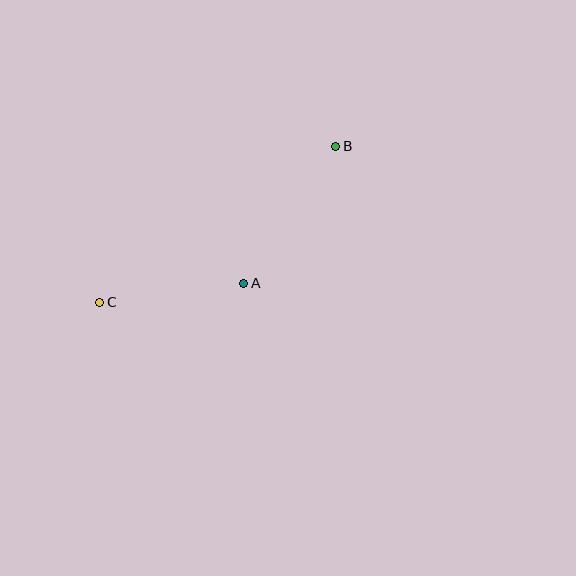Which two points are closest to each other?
Points A and C are closest to each other.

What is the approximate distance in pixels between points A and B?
The distance between A and B is approximately 165 pixels.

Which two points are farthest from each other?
Points B and C are farthest from each other.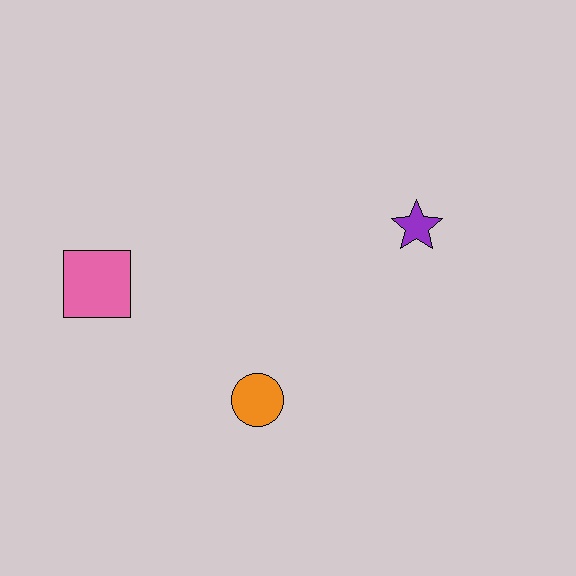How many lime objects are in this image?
There are no lime objects.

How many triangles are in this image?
There are no triangles.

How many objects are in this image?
There are 3 objects.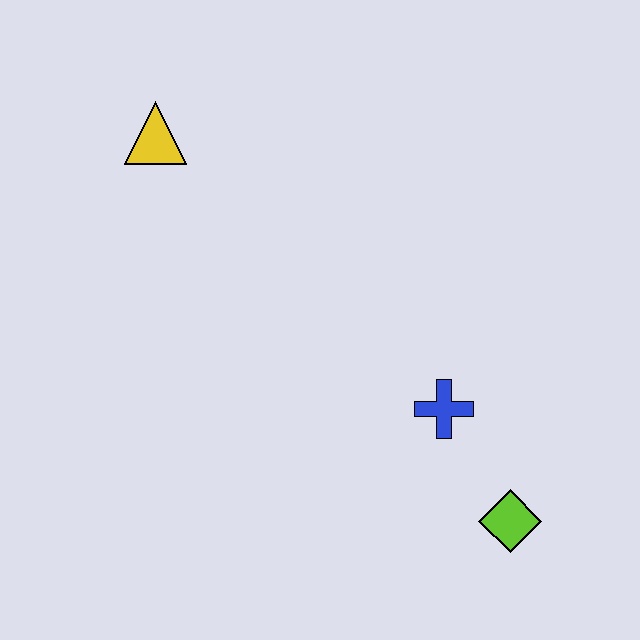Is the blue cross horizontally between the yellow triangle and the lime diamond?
Yes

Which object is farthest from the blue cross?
The yellow triangle is farthest from the blue cross.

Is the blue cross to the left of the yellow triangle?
No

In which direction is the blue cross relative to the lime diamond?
The blue cross is above the lime diamond.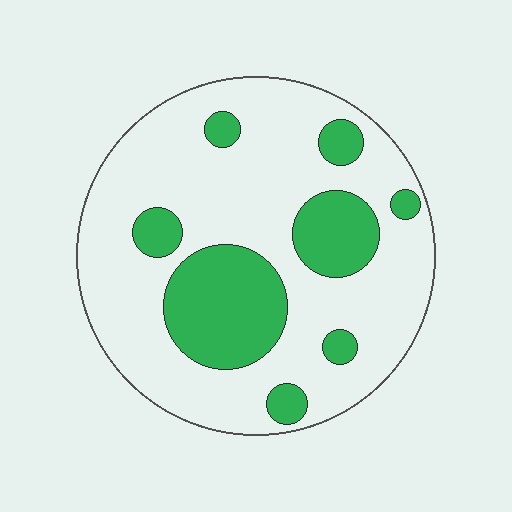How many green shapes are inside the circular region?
8.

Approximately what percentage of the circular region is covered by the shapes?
Approximately 25%.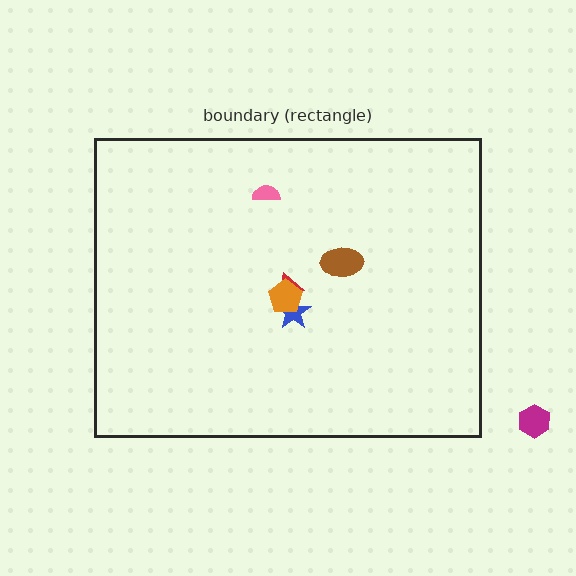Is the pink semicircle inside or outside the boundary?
Inside.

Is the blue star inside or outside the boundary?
Inside.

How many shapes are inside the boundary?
5 inside, 1 outside.